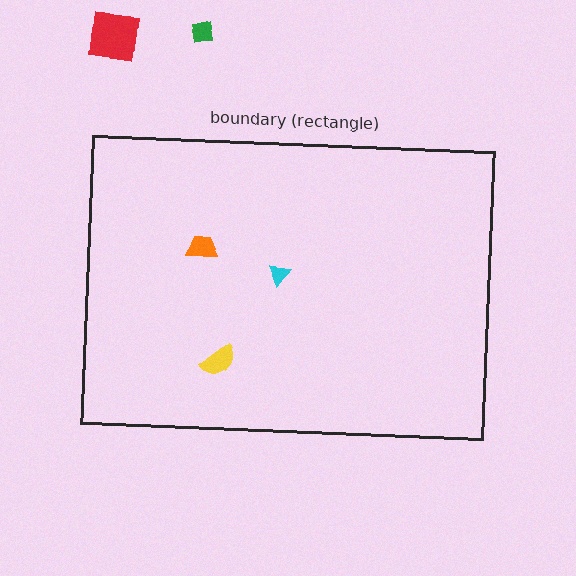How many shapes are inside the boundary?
3 inside, 2 outside.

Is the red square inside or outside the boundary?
Outside.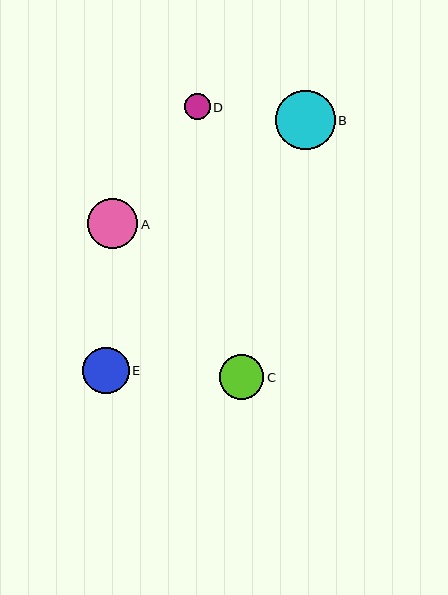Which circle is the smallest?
Circle D is the smallest with a size of approximately 26 pixels.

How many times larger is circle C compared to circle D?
Circle C is approximately 1.7 times the size of circle D.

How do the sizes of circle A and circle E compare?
Circle A and circle E are approximately the same size.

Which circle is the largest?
Circle B is the largest with a size of approximately 60 pixels.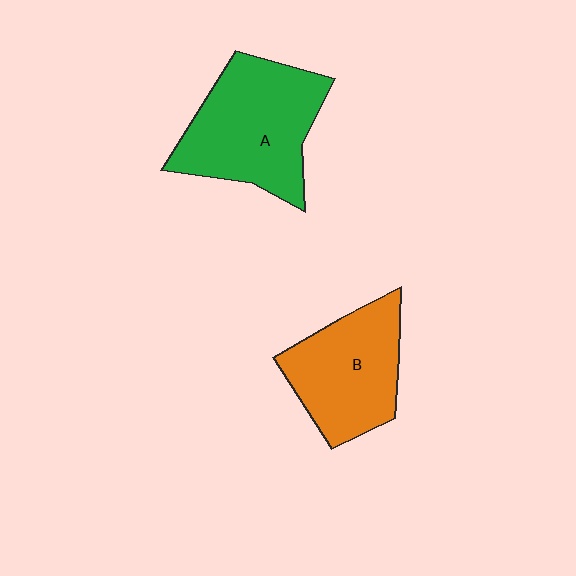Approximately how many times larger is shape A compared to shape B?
Approximately 1.2 times.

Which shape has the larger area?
Shape A (green).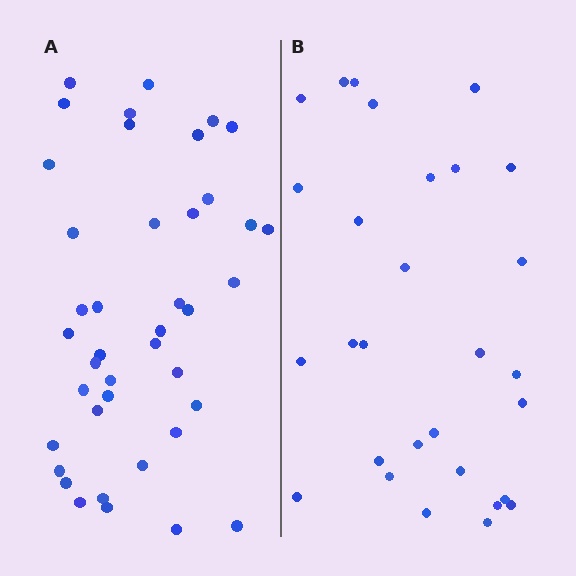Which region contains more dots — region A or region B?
Region A (the left region) has more dots.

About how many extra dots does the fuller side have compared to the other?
Region A has roughly 12 or so more dots than region B.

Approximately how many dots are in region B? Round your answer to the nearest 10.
About 30 dots. (The exact count is 29, which rounds to 30.)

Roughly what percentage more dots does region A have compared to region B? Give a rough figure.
About 40% more.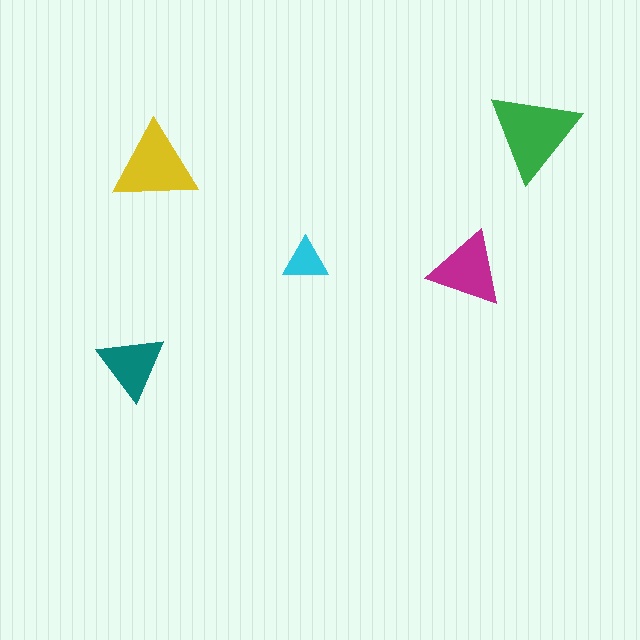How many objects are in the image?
There are 5 objects in the image.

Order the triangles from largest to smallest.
the green one, the yellow one, the magenta one, the teal one, the cyan one.